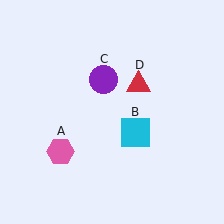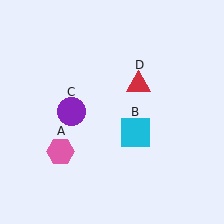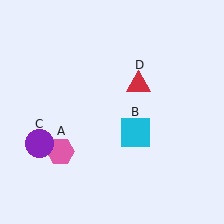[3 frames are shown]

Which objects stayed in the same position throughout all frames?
Pink hexagon (object A) and cyan square (object B) and red triangle (object D) remained stationary.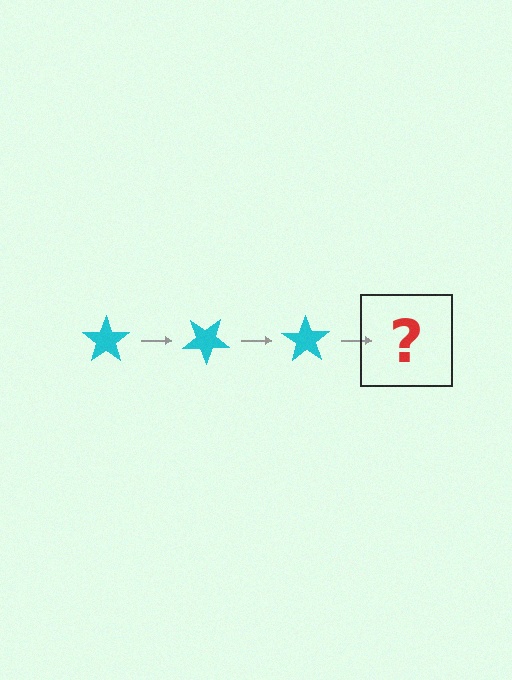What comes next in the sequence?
The next element should be a cyan star rotated 105 degrees.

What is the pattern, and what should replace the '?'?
The pattern is that the star rotates 35 degrees each step. The '?' should be a cyan star rotated 105 degrees.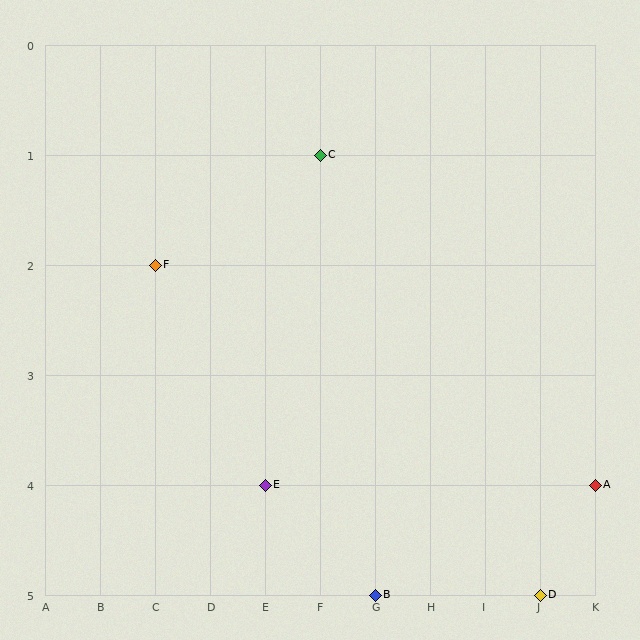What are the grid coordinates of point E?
Point E is at grid coordinates (E, 4).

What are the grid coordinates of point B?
Point B is at grid coordinates (G, 5).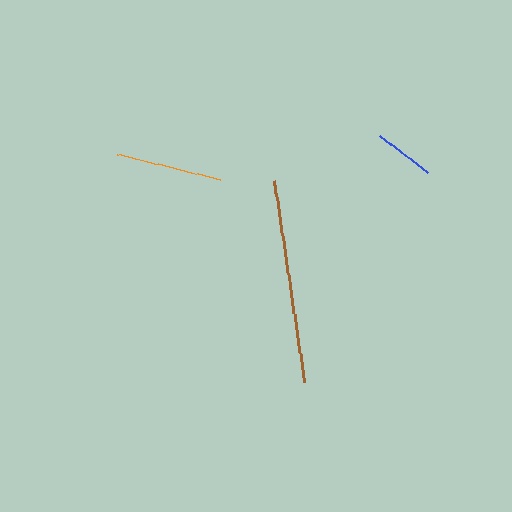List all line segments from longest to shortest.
From longest to shortest: brown, orange, blue.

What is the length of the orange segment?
The orange segment is approximately 106 pixels long.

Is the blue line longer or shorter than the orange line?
The orange line is longer than the blue line.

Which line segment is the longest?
The brown line is the longest at approximately 203 pixels.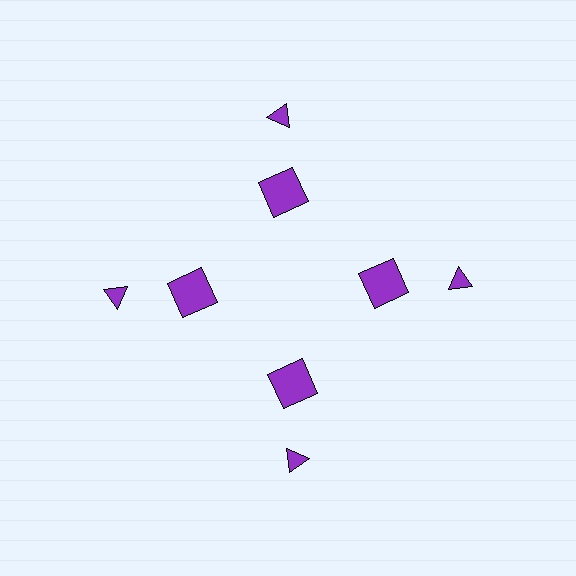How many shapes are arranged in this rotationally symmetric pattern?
There are 8 shapes, arranged in 4 groups of 2.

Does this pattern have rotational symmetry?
Yes, this pattern has 4-fold rotational symmetry. It looks the same after rotating 90 degrees around the center.